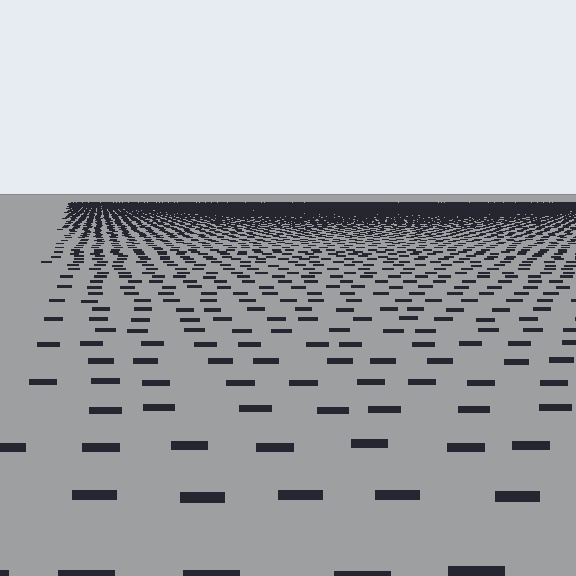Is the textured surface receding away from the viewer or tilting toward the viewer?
The surface is receding away from the viewer. Texture elements get smaller and denser toward the top.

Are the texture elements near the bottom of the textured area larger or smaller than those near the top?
Larger. Near the bottom, elements are closer to the viewer and appear at a bigger on-screen size.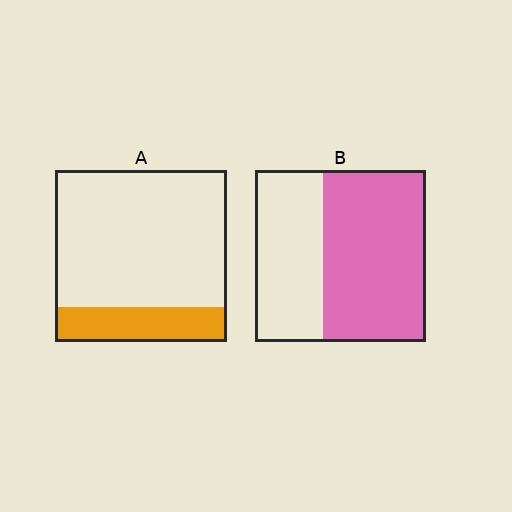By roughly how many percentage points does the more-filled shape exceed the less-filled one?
By roughly 40 percentage points (B over A).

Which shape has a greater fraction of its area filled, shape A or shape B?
Shape B.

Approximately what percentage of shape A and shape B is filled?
A is approximately 20% and B is approximately 60%.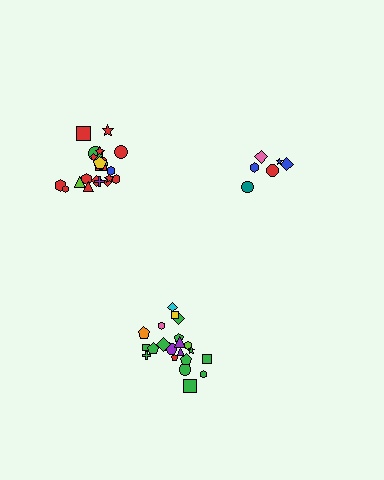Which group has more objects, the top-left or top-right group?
The top-left group.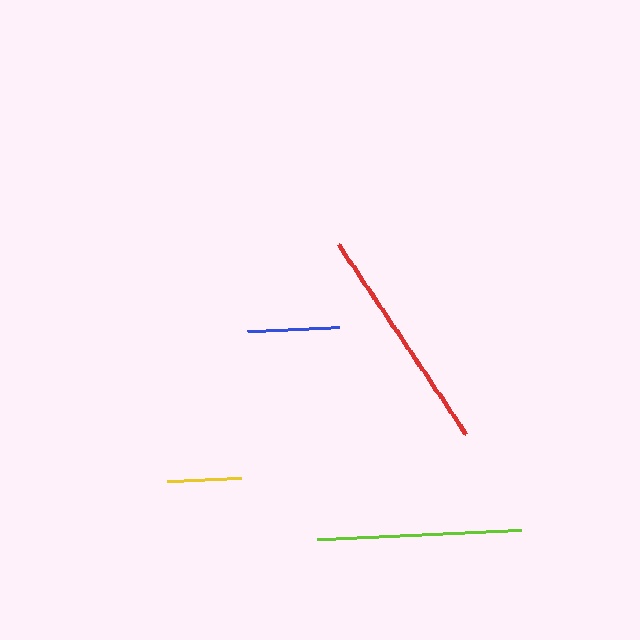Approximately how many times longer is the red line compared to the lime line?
The red line is approximately 1.1 times the length of the lime line.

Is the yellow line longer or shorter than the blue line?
The blue line is longer than the yellow line.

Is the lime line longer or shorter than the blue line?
The lime line is longer than the blue line.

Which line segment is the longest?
The red line is the longest at approximately 230 pixels.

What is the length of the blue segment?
The blue segment is approximately 93 pixels long.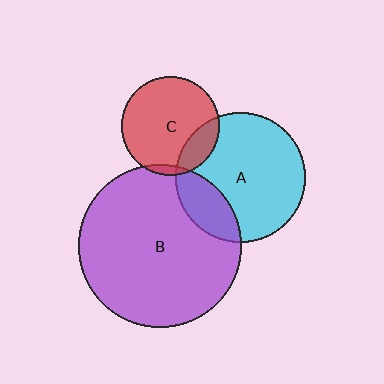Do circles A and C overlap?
Yes.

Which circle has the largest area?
Circle B (purple).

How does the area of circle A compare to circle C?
Approximately 1.7 times.